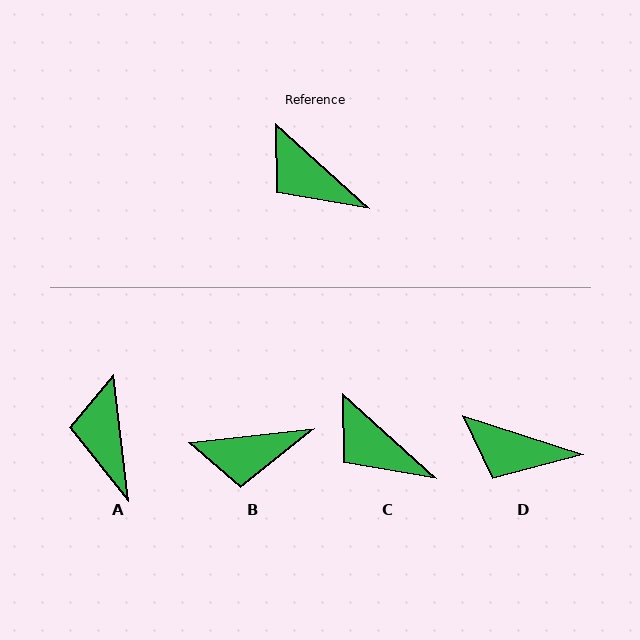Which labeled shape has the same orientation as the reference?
C.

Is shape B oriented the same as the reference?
No, it is off by about 49 degrees.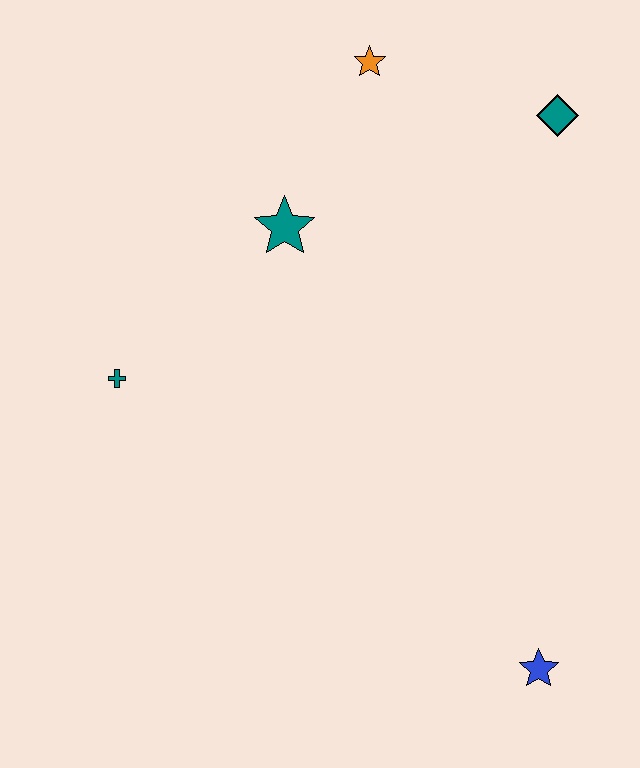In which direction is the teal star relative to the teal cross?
The teal star is to the right of the teal cross.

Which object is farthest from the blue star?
The orange star is farthest from the blue star.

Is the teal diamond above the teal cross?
Yes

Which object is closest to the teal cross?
The teal star is closest to the teal cross.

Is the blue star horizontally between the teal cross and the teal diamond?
Yes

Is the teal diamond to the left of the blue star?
No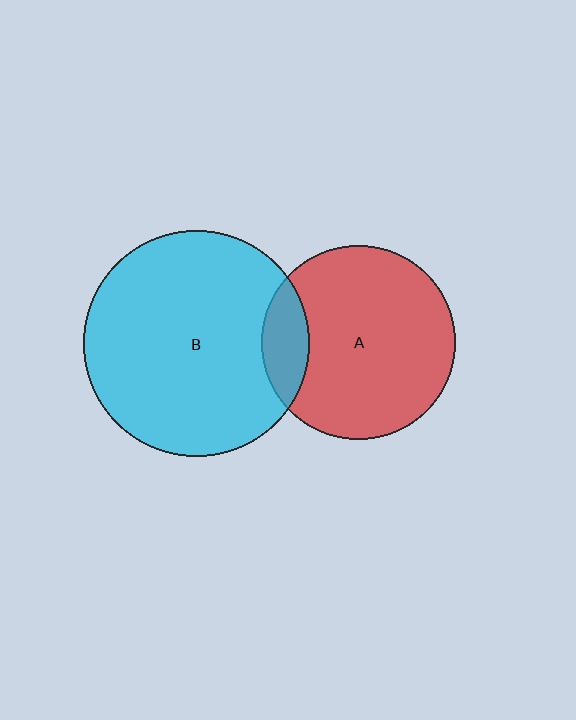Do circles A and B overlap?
Yes.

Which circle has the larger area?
Circle B (cyan).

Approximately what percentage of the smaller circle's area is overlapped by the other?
Approximately 15%.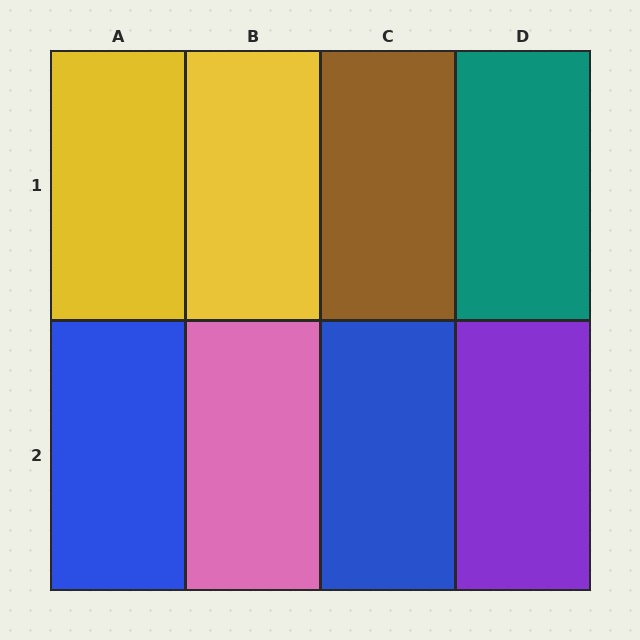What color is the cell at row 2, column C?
Blue.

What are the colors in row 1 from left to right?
Yellow, yellow, brown, teal.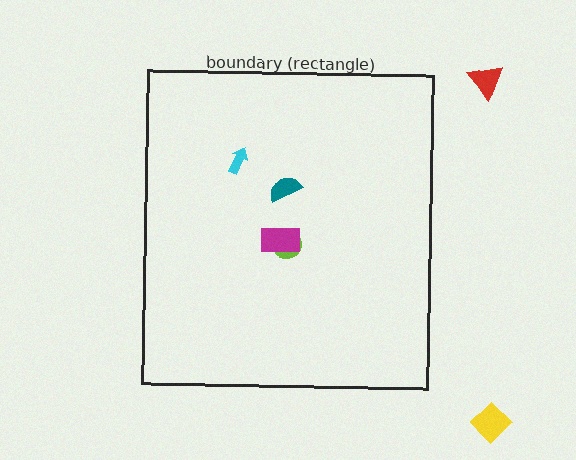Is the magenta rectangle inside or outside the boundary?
Inside.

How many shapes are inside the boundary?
4 inside, 2 outside.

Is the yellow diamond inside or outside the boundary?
Outside.